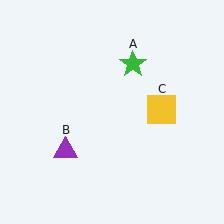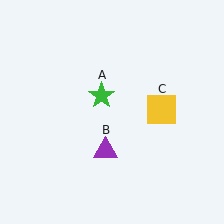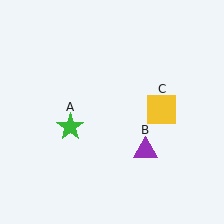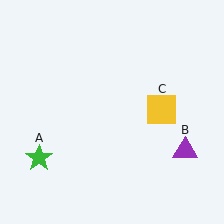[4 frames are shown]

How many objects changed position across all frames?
2 objects changed position: green star (object A), purple triangle (object B).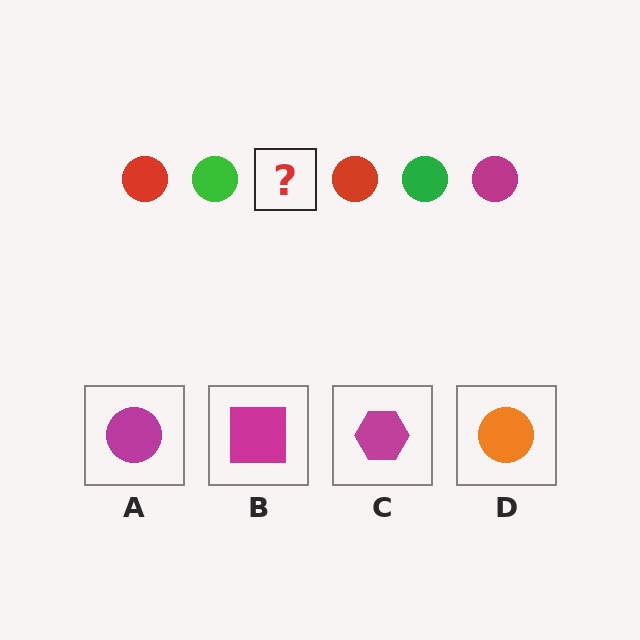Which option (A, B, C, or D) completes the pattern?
A.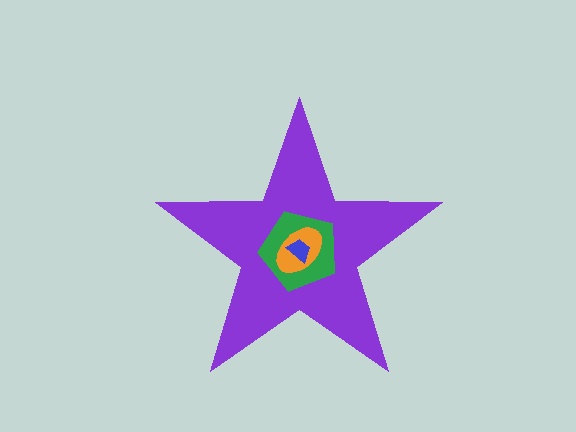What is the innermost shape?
The blue trapezoid.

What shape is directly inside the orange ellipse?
The blue trapezoid.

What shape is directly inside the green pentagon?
The orange ellipse.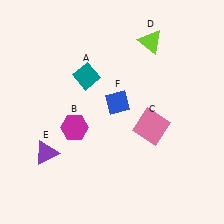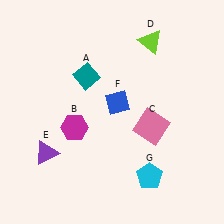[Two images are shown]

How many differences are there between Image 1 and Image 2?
There is 1 difference between the two images.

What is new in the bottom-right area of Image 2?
A cyan pentagon (G) was added in the bottom-right area of Image 2.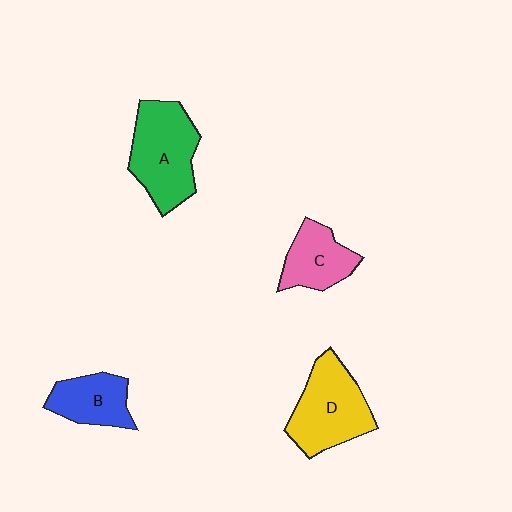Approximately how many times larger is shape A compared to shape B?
Approximately 1.6 times.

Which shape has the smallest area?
Shape B (blue).